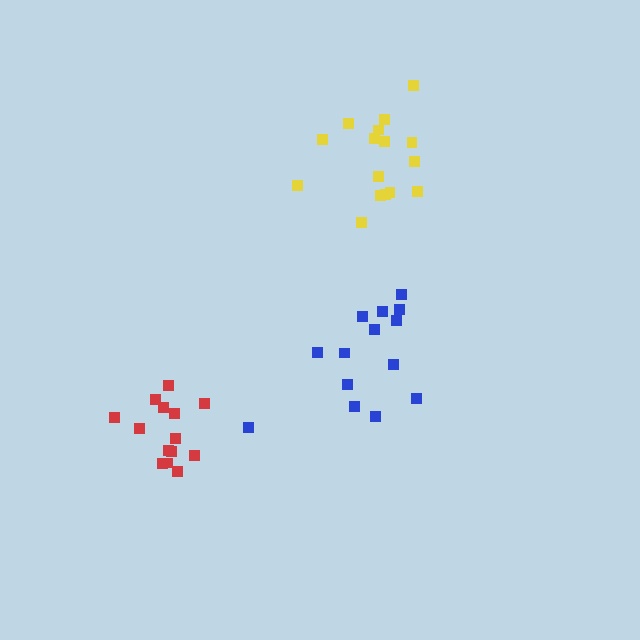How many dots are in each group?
Group 1: 16 dots, Group 2: 14 dots, Group 3: 14 dots (44 total).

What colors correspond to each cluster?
The clusters are colored: yellow, blue, red.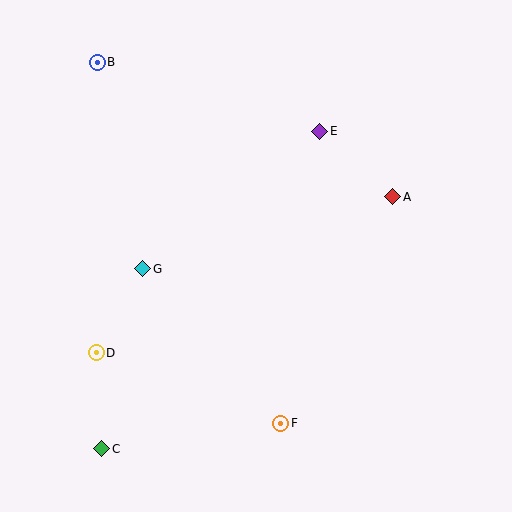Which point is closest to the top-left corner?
Point B is closest to the top-left corner.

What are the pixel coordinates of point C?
Point C is at (102, 449).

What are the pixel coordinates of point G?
Point G is at (143, 269).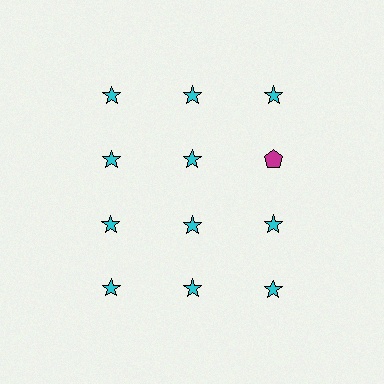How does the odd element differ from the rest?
It differs in both color (magenta instead of cyan) and shape (pentagon instead of star).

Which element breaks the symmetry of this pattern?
The magenta pentagon in the second row, center column breaks the symmetry. All other shapes are cyan stars.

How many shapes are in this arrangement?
There are 12 shapes arranged in a grid pattern.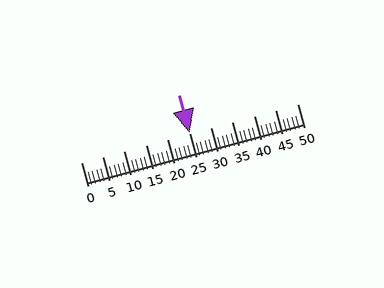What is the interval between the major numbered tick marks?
The major tick marks are spaced 5 units apart.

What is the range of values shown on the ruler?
The ruler shows values from 0 to 50.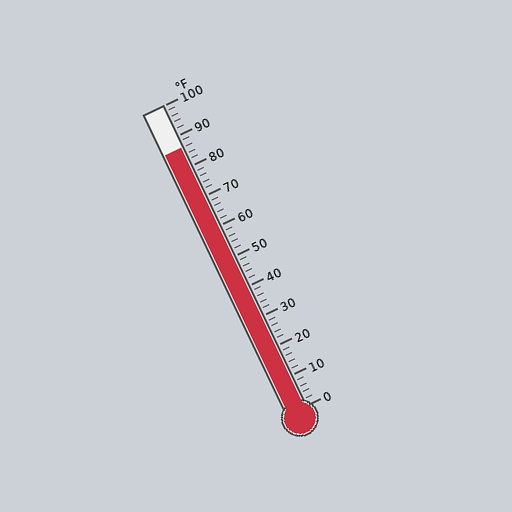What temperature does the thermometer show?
The thermometer shows approximately 86°F.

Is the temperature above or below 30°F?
The temperature is above 30°F.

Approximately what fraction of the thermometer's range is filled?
The thermometer is filled to approximately 85% of its range.